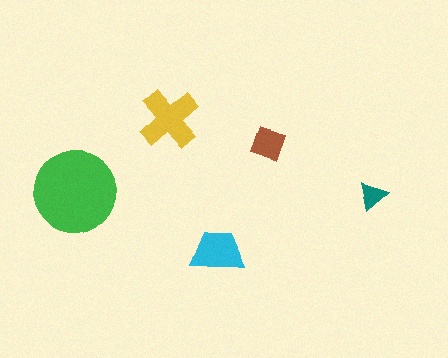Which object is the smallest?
The teal triangle.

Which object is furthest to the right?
The teal triangle is rightmost.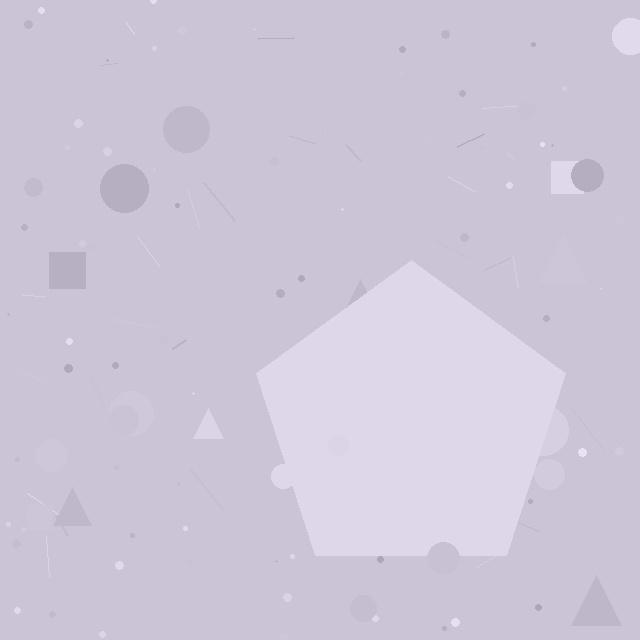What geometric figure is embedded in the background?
A pentagon is embedded in the background.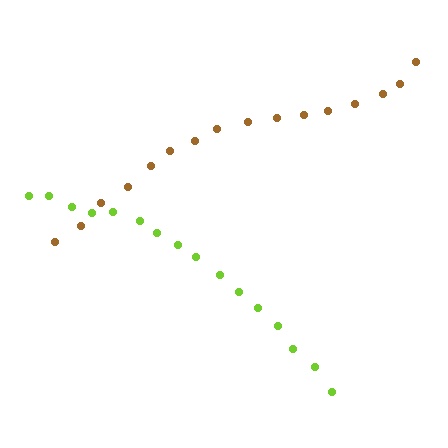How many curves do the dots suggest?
There are 2 distinct paths.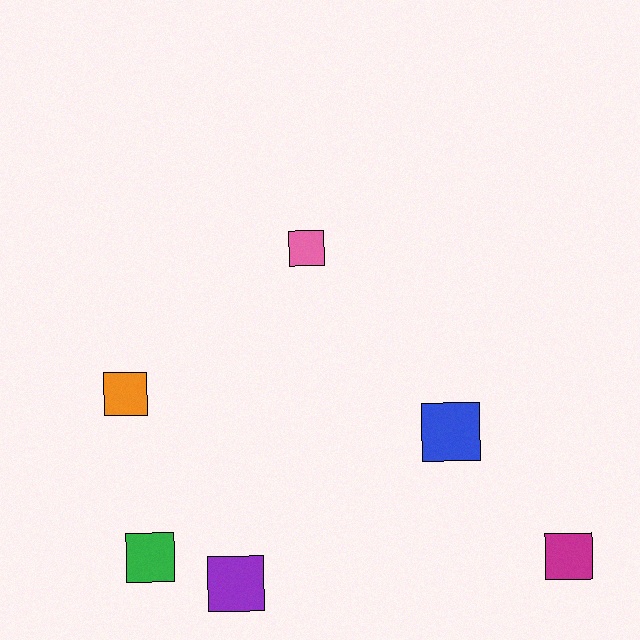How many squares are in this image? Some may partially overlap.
There are 6 squares.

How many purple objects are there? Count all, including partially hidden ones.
There is 1 purple object.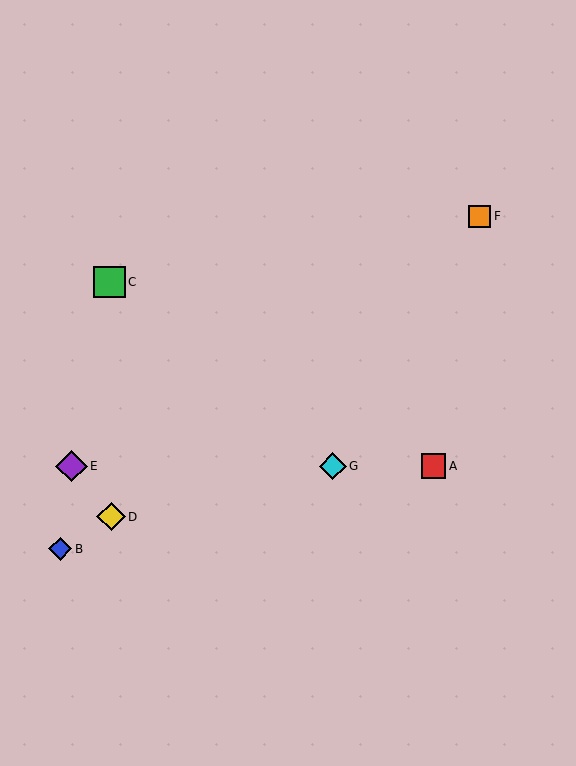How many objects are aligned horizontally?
3 objects (A, E, G) are aligned horizontally.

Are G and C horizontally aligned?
No, G is at y≈466 and C is at y≈282.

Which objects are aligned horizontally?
Objects A, E, G are aligned horizontally.